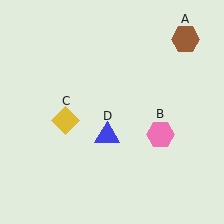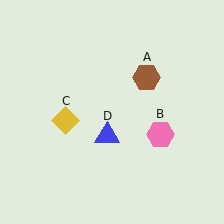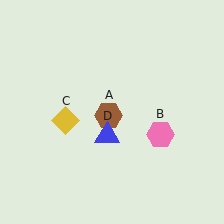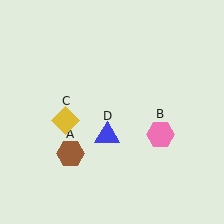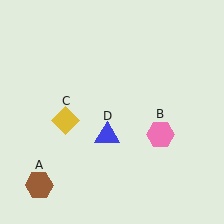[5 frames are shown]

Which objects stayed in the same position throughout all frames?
Pink hexagon (object B) and yellow diamond (object C) and blue triangle (object D) remained stationary.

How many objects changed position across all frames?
1 object changed position: brown hexagon (object A).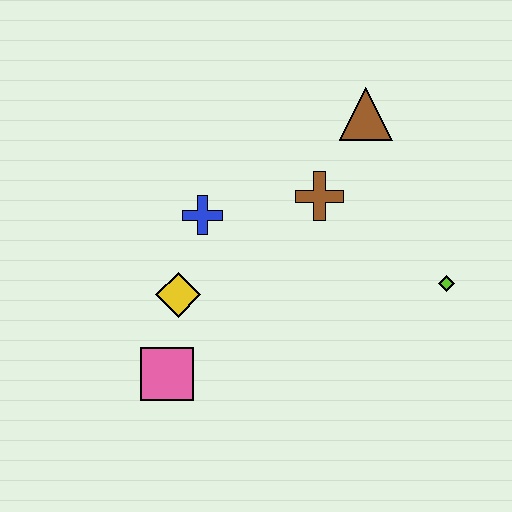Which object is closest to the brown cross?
The brown triangle is closest to the brown cross.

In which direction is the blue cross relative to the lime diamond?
The blue cross is to the left of the lime diamond.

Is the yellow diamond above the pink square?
Yes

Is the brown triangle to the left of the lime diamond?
Yes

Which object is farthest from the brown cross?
The pink square is farthest from the brown cross.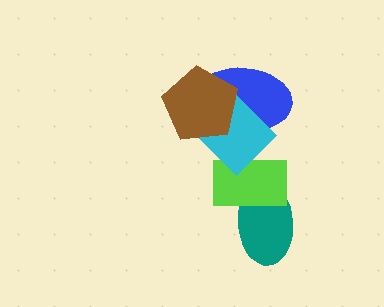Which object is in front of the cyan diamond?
The brown pentagon is in front of the cyan diamond.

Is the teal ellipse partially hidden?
Yes, it is partially covered by another shape.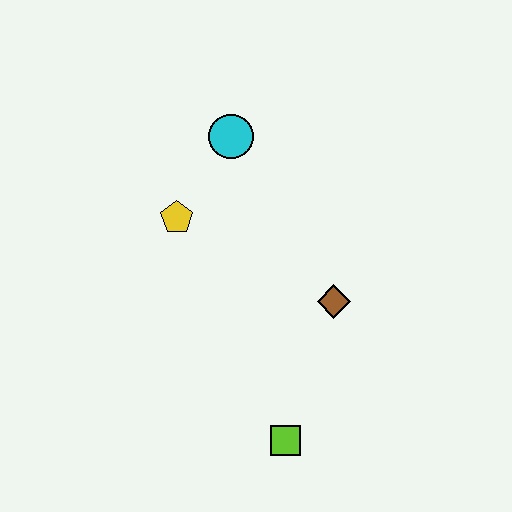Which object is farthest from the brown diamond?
The cyan circle is farthest from the brown diamond.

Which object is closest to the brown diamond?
The lime square is closest to the brown diamond.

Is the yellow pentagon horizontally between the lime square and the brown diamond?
No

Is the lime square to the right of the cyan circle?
Yes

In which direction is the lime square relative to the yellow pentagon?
The lime square is below the yellow pentagon.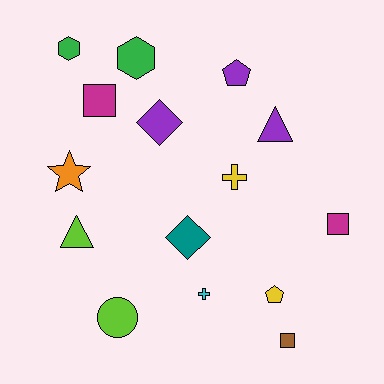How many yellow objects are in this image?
There are 2 yellow objects.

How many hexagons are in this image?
There are 2 hexagons.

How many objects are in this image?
There are 15 objects.